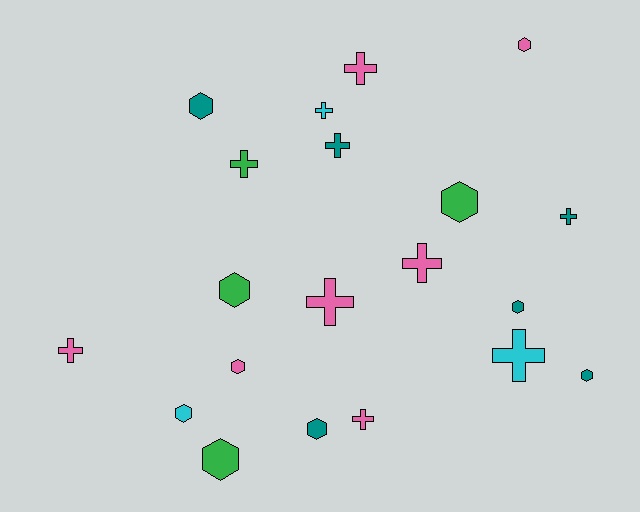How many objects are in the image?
There are 20 objects.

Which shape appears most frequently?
Hexagon, with 10 objects.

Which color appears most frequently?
Pink, with 7 objects.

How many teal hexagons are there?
There are 4 teal hexagons.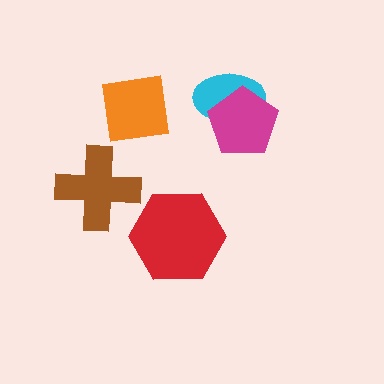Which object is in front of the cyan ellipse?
The magenta pentagon is in front of the cyan ellipse.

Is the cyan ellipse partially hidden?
Yes, it is partially covered by another shape.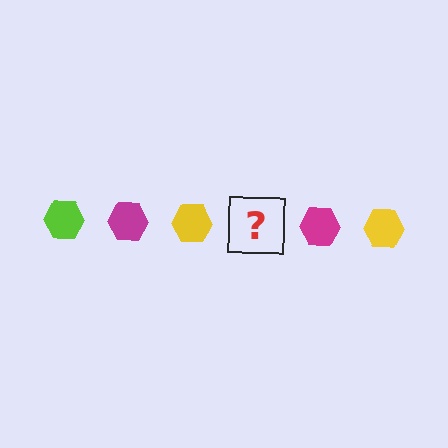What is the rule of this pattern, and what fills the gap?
The rule is that the pattern cycles through lime, magenta, yellow hexagons. The gap should be filled with a lime hexagon.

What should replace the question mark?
The question mark should be replaced with a lime hexagon.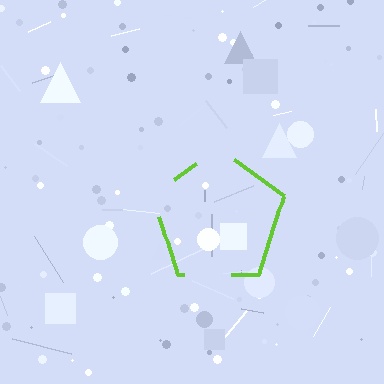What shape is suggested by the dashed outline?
The dashed outline suggests a pentagon.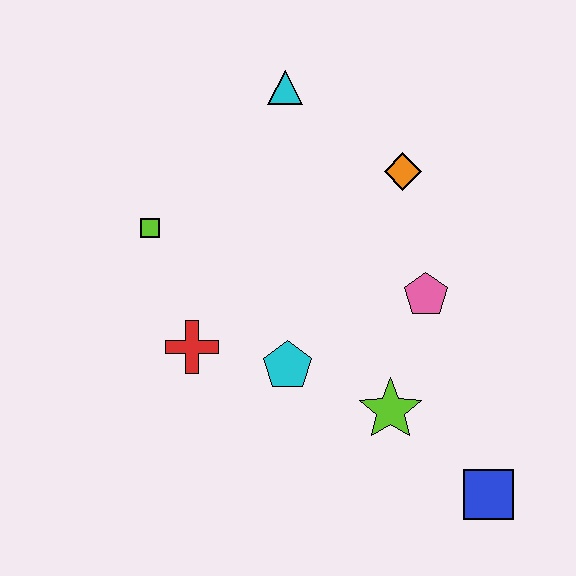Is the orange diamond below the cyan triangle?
Yes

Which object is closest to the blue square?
The lime star is closest to the blue square.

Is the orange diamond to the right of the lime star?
Yes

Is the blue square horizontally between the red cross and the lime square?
No